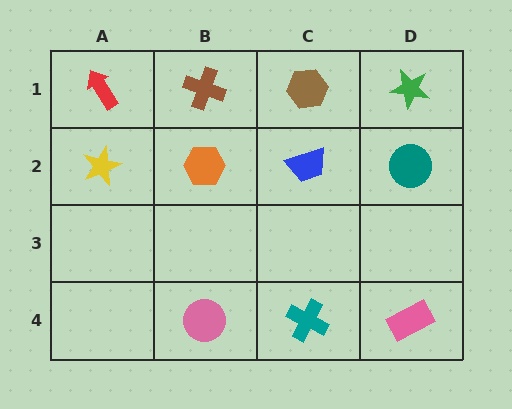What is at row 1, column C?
A brown hexagon.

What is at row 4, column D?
A pink rectangle.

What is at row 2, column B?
An orange hexagon.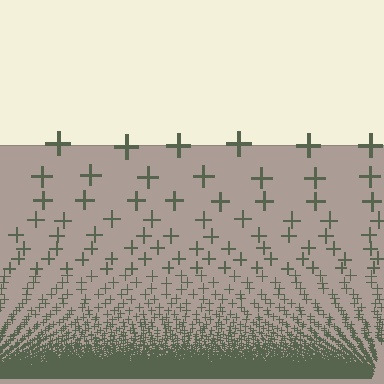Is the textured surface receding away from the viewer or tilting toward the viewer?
The surface appears to tilt toward the viewer. Texture elements get larger and sparser toward the top.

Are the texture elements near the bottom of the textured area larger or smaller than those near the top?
Smaller. The gradient is inverted — elements near the bottom are smaller and denser.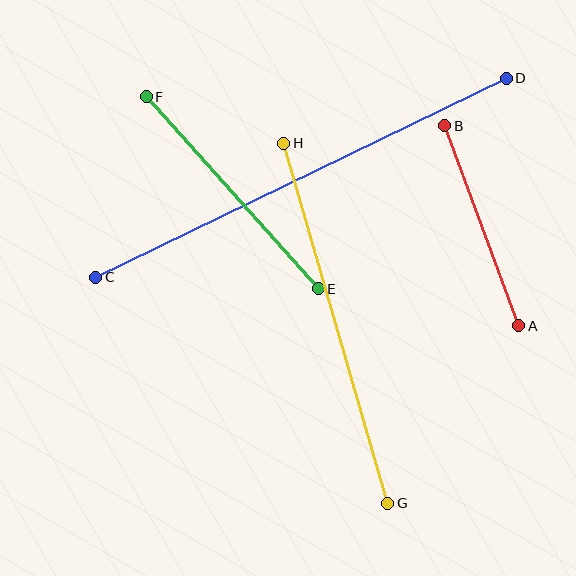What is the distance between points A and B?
The distance is approximately 213 pixels.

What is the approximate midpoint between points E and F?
The midpoint is at approximately (232, 193) pixels.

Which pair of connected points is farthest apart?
Points C and D are farthest apart.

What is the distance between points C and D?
The distance is approximately 456 pixels.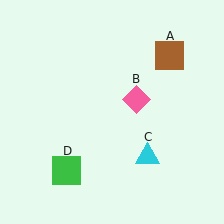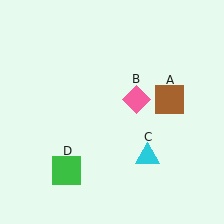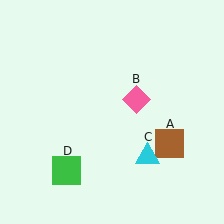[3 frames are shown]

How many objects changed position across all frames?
1 object changed position: brown square (object A).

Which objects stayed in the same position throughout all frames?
Pink diamond (object B) and cyan triangle (object C) and green square (object D) remained stationary.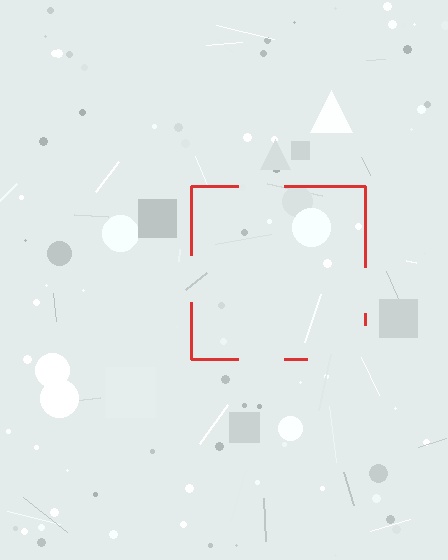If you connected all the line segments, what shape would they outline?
They would outline a square.